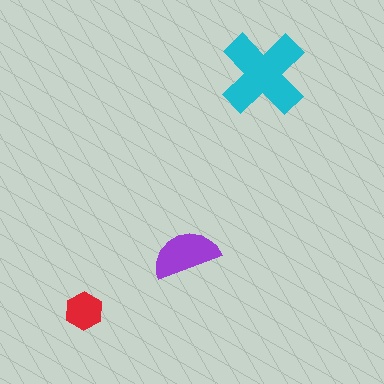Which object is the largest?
The cyan cross.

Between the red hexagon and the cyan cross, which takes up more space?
The cyan cross.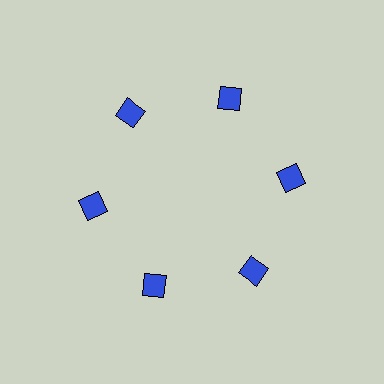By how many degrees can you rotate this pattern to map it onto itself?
The pattern maps onto itself every 60 degrees of rotation.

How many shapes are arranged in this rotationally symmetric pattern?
There are 6 shapes, arranged in 6 groups of 1.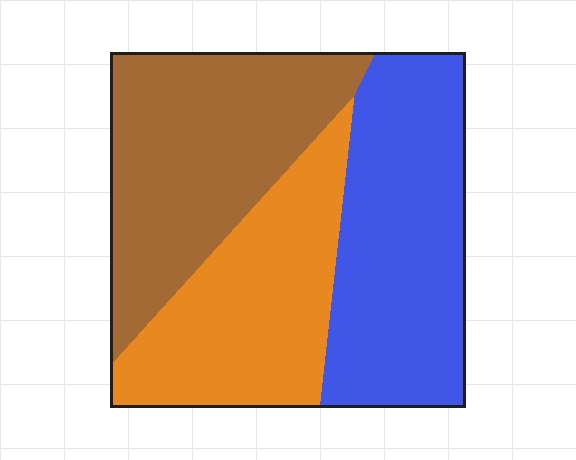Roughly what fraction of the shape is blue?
Blue takes up about one third (1/3) of the shape.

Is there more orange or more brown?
Brown.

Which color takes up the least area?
Orange, at roughly 30%.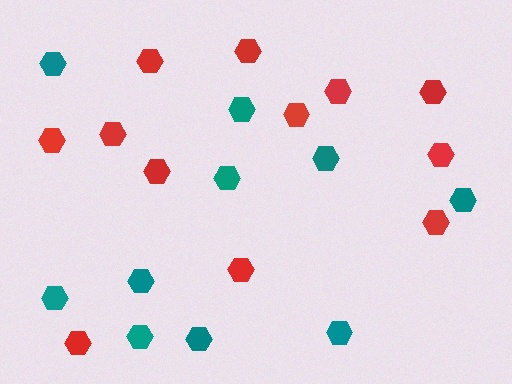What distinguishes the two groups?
There are 2 groups: one group of red hexagons (12) and one group of teal hexagons (10).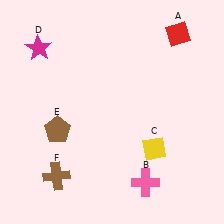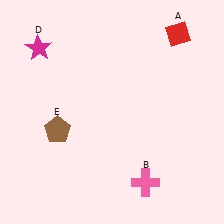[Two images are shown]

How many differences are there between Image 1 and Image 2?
There are 2 differences between the two images.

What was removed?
The yellow diamond (C), the brown cross (F) were removed in Image 2.